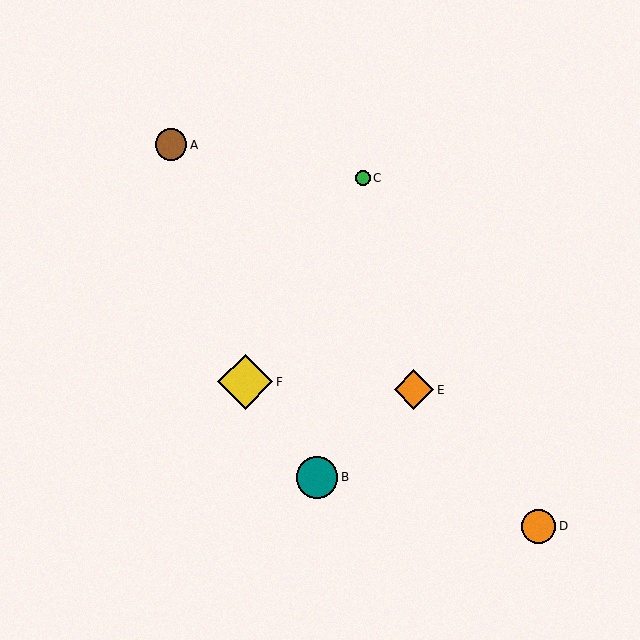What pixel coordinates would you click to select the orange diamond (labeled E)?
Click at (414, 390) to select the orange diamond E.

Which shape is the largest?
The yellow diamond (labeled F) is the largest.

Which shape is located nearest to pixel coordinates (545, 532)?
The orange circle (labeled D) at (539, 526) is nearest to that location.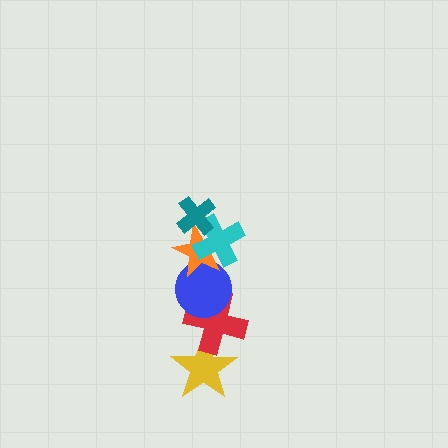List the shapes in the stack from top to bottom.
From top to bottom: the teal cross, the cyan cross, the orange star, the blue circle, the red cross, the yellow star.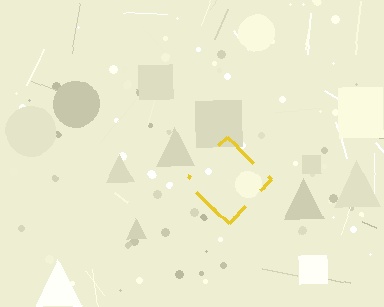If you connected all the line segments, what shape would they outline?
They would outline a diamond.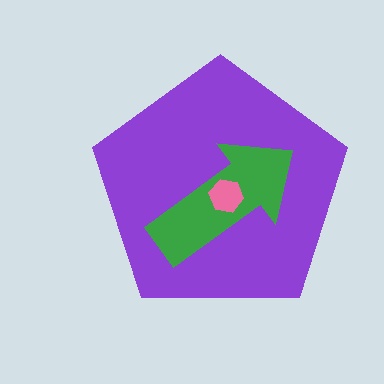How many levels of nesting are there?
3.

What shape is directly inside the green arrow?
The pink hexagon.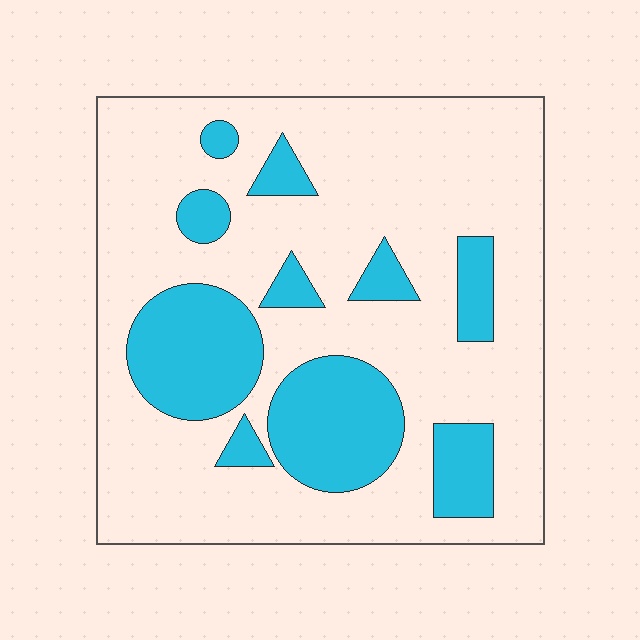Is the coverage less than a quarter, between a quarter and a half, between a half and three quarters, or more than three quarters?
Between a quarter and a half.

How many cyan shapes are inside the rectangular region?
10.